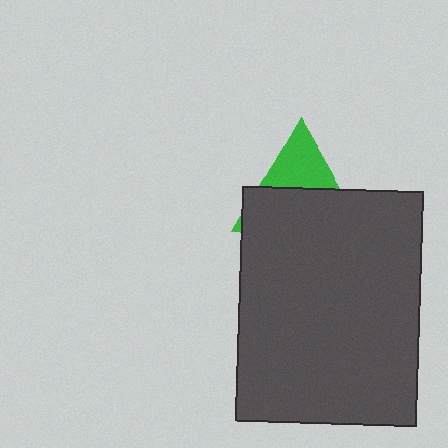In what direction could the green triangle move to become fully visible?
The green triangle could move up. That would shift it out from behind the dark gray rectangle entirely.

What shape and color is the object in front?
The object in front is a dark gray rectangle.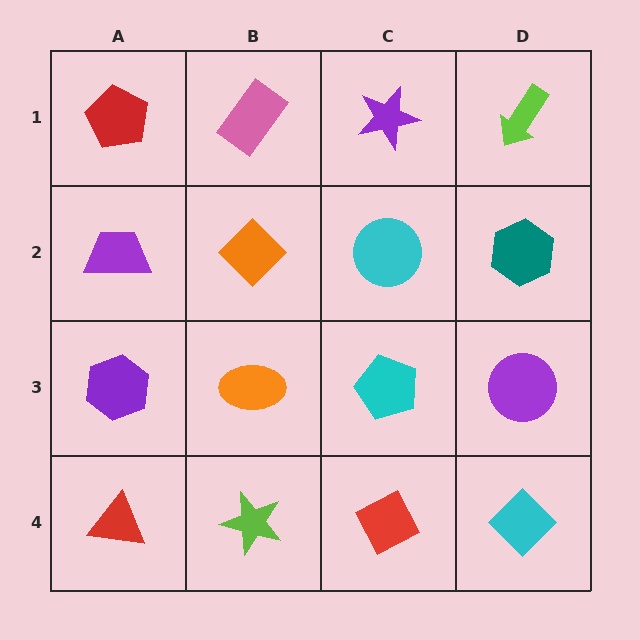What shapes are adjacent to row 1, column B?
An orange diamond (row 2, column B), a red pentagon (row 1, column A), a purple star (row 1, column C).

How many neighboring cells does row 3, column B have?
4.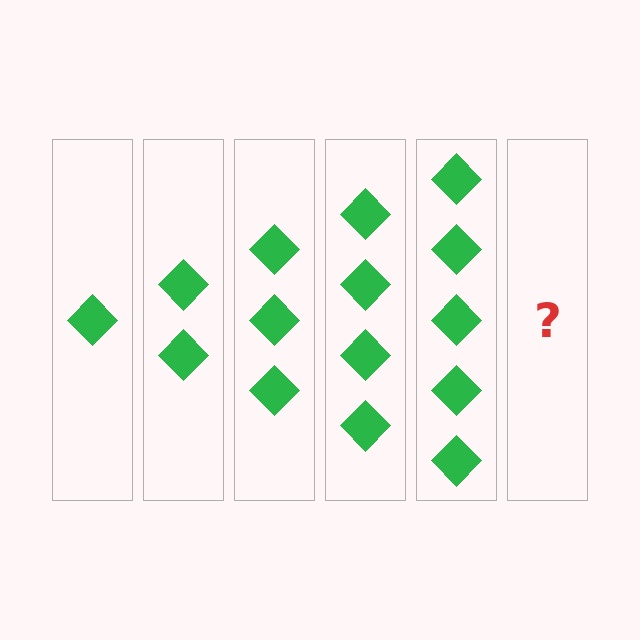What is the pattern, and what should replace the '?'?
The pattern is that each step adds one more diamond. The '?' should be 6 diamonds.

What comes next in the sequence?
The next element should be 6 diamonds.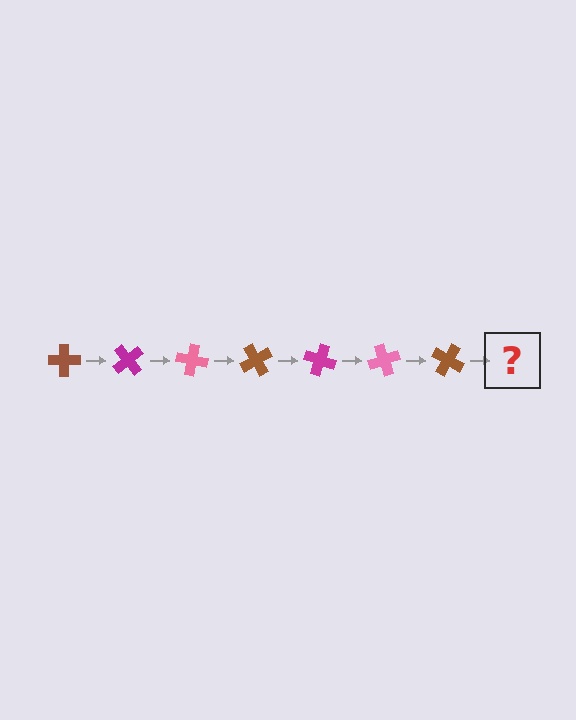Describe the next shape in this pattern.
It should be a magenta cross, rotated 350 degrees from the start.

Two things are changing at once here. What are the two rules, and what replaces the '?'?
The two rules are that it rotates 50 degrees each step and the color cycles through brown, magenta, and pink. The '?' should be a magenta cross, rotated 350 degrees from the start.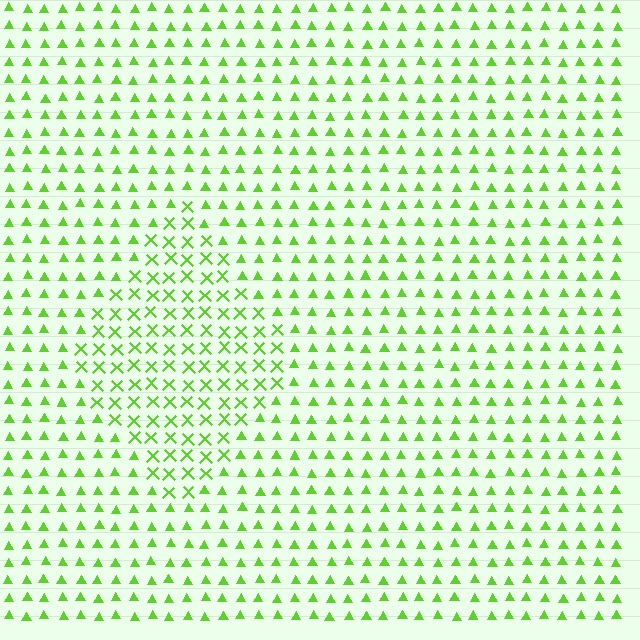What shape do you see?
I see a diamond.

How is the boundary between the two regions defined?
The boundary is defined by a change in element shape: X marks inside vs. triangles outside. All elements share the same color and spacing.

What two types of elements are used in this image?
The image uses X marks inside the diamond region and triangles outside it.